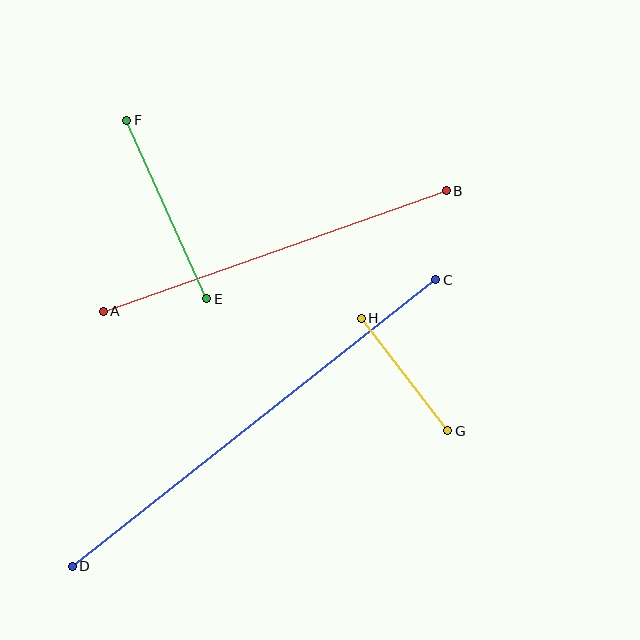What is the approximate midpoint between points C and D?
The midpoint is at approximately (254, 423) pixels.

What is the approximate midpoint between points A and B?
The midpoint is at approximately (275, 251) pixels.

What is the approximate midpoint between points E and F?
The midpoint is at approximately (167, 209) pixels.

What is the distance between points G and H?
The distance is approximately 142 pixels.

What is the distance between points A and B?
The distance is approximately 364 pixels.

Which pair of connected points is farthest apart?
Points C and D are farthest apart.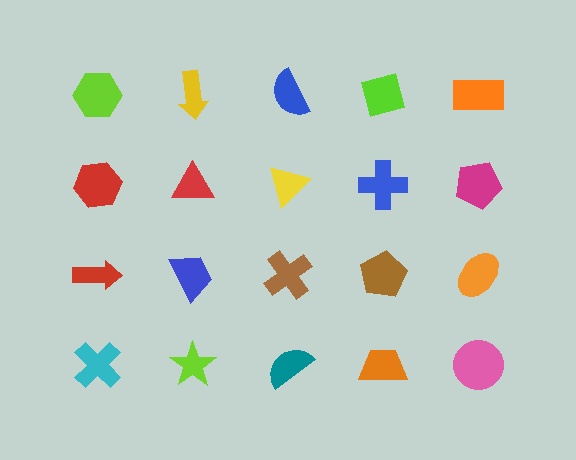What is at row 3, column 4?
A brown pentagon.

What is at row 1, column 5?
An orange rectangle.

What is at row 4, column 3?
A teal semicircle.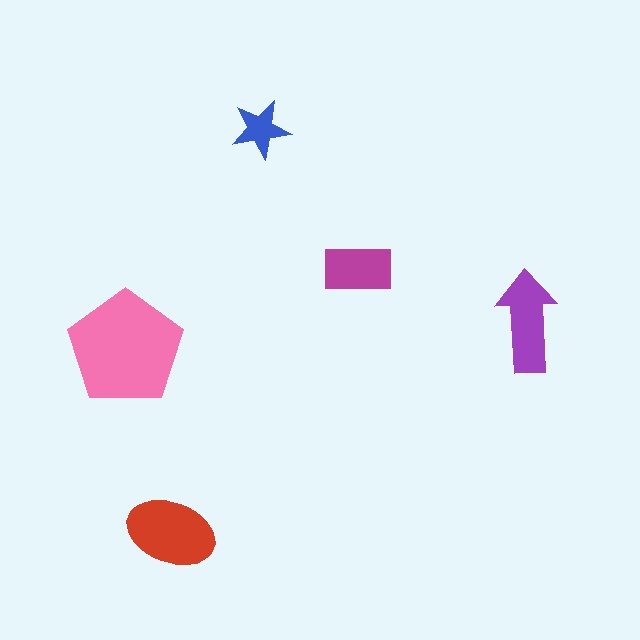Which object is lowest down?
The red ellipse is bottommost.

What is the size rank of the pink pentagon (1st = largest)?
1st.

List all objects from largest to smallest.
The pink pentagon, the red ellipse, the purple arrow, the magenta rectangle, the blue star.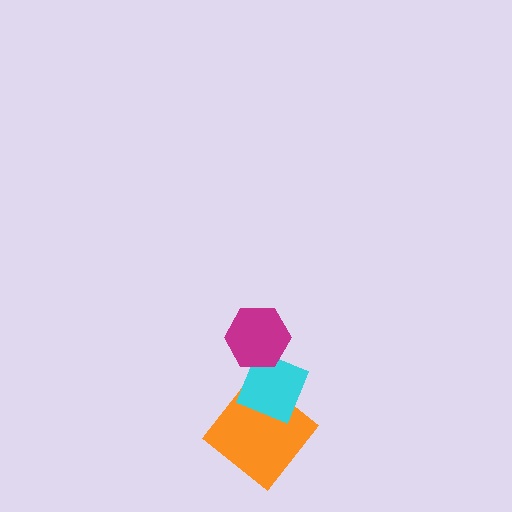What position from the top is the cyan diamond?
The cyan diamond is 2nd from the top.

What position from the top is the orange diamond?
The orange diamond is 3rd from the top.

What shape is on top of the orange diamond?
The cyan diamond is on top of the orange diamond.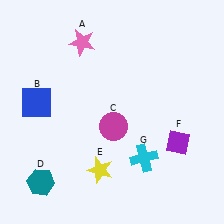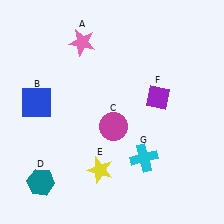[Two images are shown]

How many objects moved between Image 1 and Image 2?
1 object moved between the two images.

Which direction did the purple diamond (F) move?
The purple diamond (F) moved up.